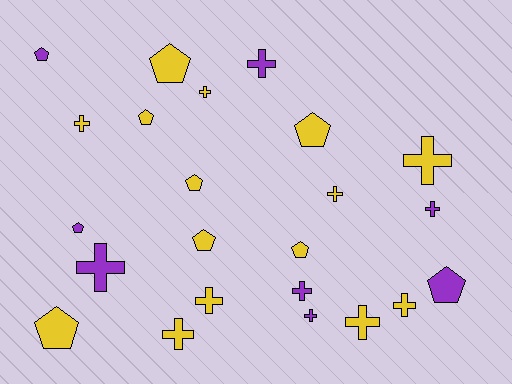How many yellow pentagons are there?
There are 7 yellow pentagons.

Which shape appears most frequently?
Cross, with 13 objects.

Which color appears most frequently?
Yellow, with 15 objects.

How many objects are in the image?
There are 23 objects.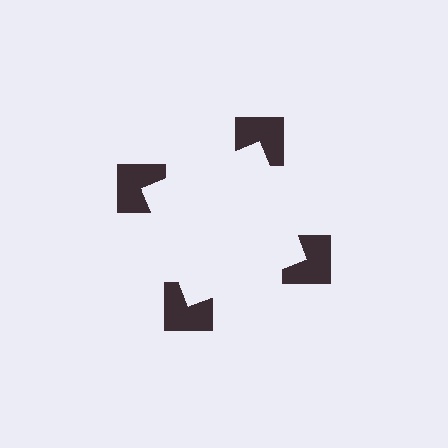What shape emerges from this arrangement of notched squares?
An illusory square — its edges are inferred from the aligned wedge cuts in the notched squares, not physically drawn.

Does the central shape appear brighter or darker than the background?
It typically appears slightly brighter than the background, even though no actual brightness change is drawn.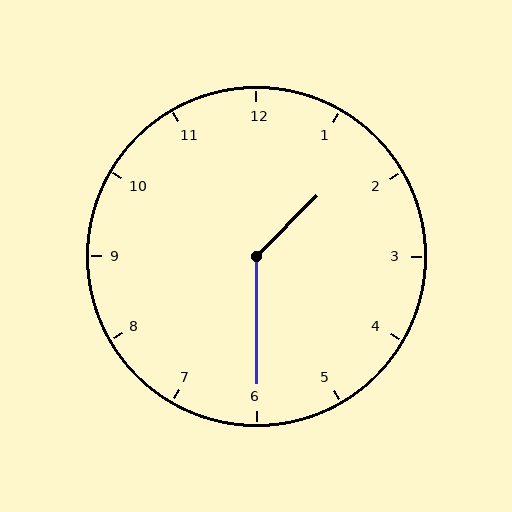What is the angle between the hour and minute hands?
Approximately 135 degrees.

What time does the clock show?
1:30.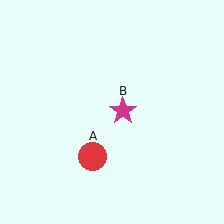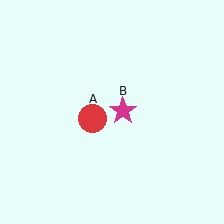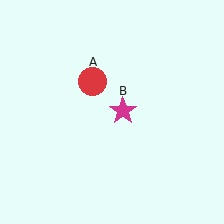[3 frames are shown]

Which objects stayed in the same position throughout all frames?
Magenta star (object B) remained stationary.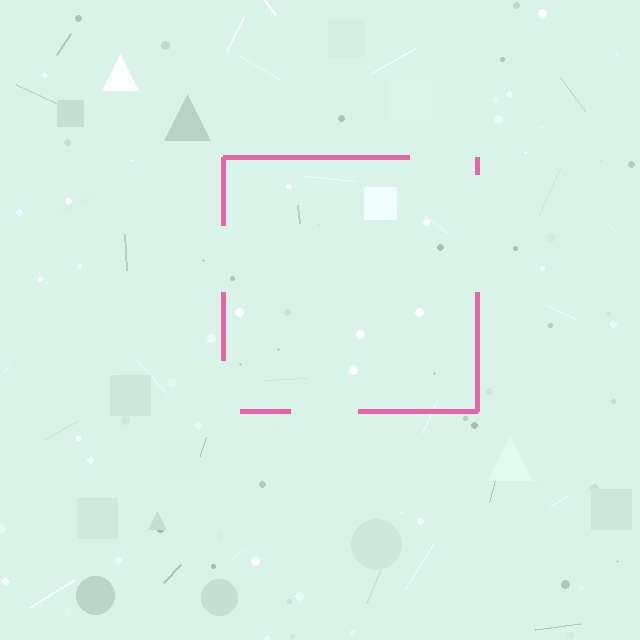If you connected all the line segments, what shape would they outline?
They would outline a square.